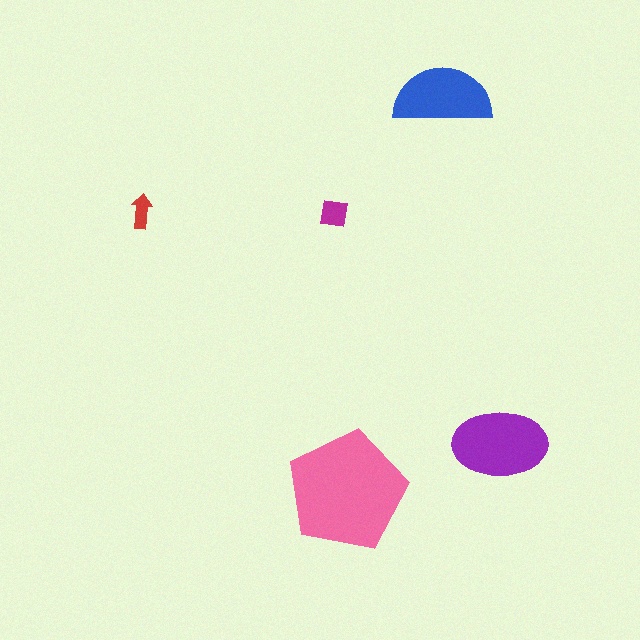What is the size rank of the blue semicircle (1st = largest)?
3rd.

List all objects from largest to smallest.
The pink pentagon, the purple ellipse, the blue semicircle, the magenta square, the red arrow.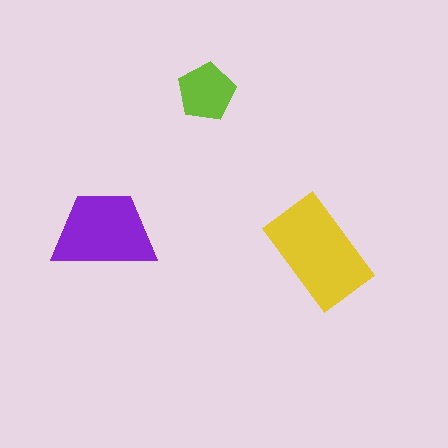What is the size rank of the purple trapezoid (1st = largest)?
2nd.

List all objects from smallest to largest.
The lime pentagon, the purple trapezoid, the yellow rectangle.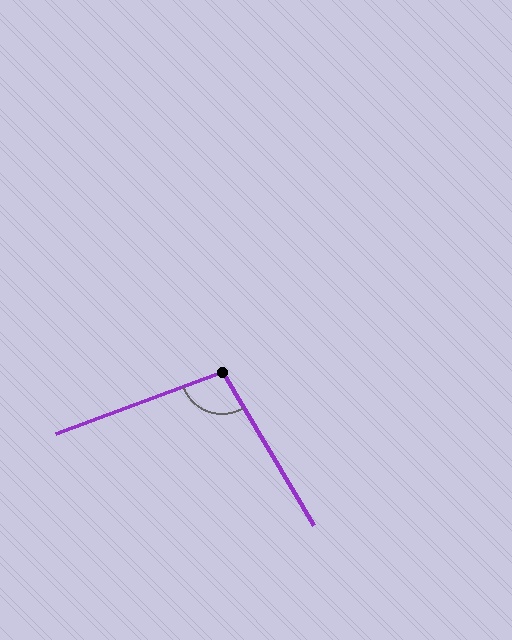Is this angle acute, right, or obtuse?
It is obtuse.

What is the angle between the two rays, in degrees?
Approximately 101 degrees.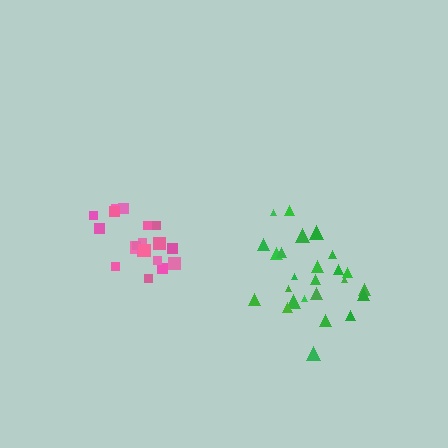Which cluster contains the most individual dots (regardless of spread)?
Green (26).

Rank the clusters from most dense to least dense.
green, pink.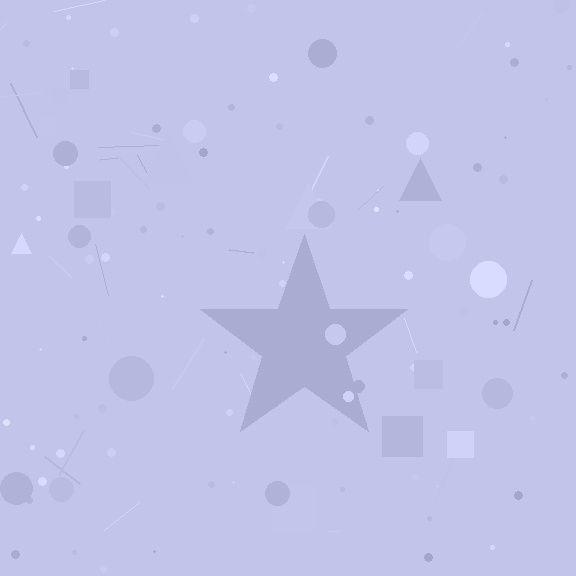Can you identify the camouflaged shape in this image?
The camouflaged shape is a star.